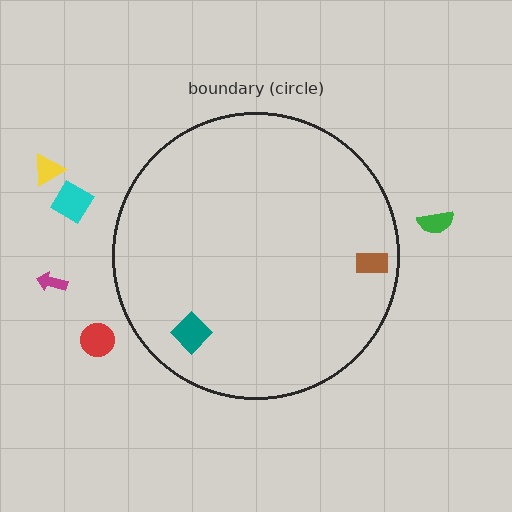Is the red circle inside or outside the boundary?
Outside.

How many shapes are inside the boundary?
2 inside, 5 outside.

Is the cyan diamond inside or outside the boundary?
Outside.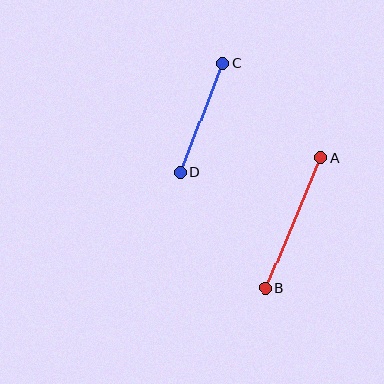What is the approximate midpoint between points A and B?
The midpoint is at approximately (293, 223) pixels.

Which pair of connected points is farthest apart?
Points A and B are farthest apart.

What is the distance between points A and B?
The distance is approximately 142 pixels.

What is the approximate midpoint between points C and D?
The midpoint is at approximately (202, 118) pixels.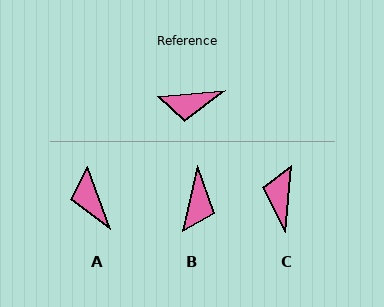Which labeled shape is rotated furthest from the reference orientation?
C, about 99 degrees away.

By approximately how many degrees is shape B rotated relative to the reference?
Approximately 73 degrees counter-clockwise.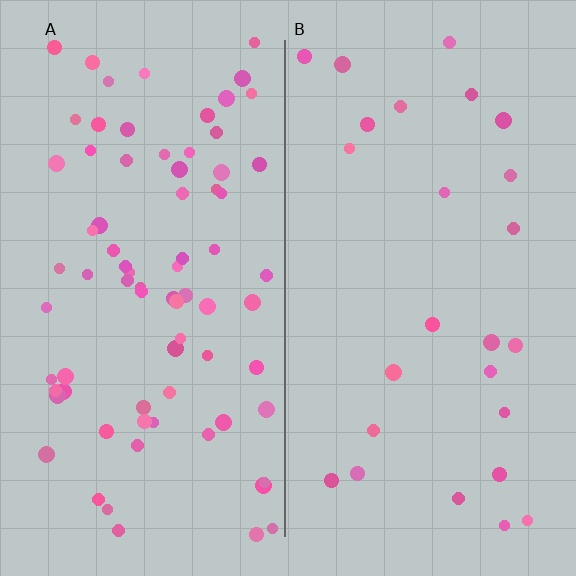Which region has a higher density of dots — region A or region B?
A (the left).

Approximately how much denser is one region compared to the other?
Approximately 3.0× — region A over region B.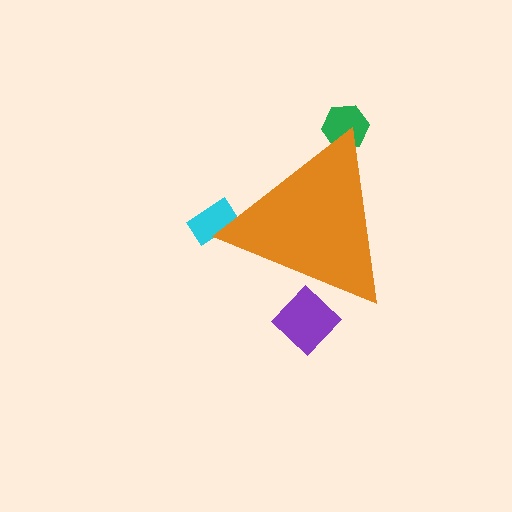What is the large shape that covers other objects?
An orange triangle.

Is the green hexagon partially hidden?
Yes, the green hexagon is partially hidden behind the orange triangle.